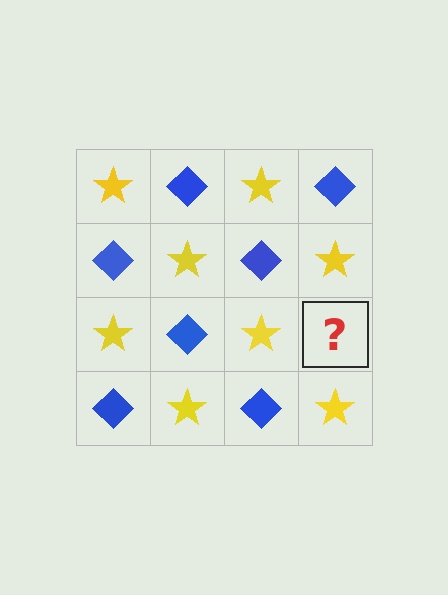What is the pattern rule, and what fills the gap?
The rule is that it alternates yellow star and blue diamond in a checkerboard pattern. The gap should be filled with a blue diamond.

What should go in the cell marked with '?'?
The missing cell should contain a blue diamond.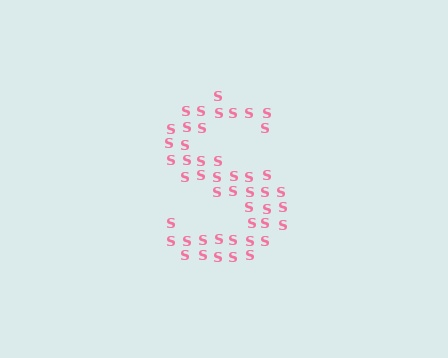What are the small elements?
The small elements are letter S's.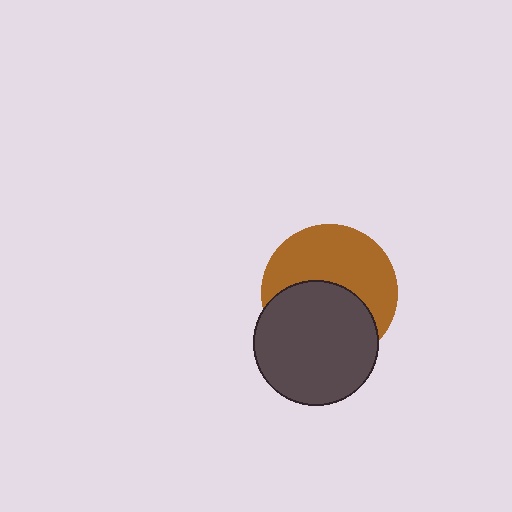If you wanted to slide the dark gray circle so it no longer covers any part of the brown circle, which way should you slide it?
Slide it down — that is the most direct way to separate the two shapes.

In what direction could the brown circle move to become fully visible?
The brown circle could move up. That would shift it out from behind the dark gray circle entirely.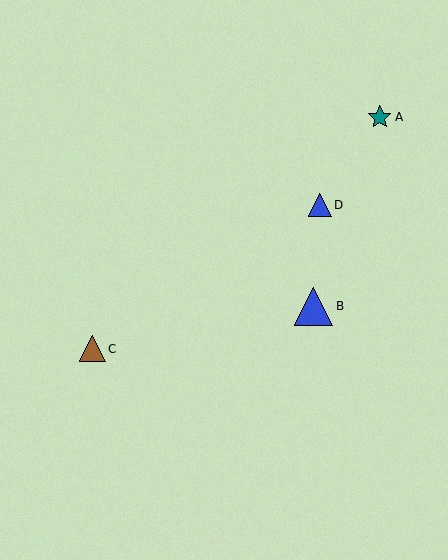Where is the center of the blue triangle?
The center of the blue triangle is at (320, 205).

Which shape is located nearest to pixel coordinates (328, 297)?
The blue triangle (labeled B) at (313, 306) is nearest to that location.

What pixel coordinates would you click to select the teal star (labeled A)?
Click at (380, 117) to select the teal star A.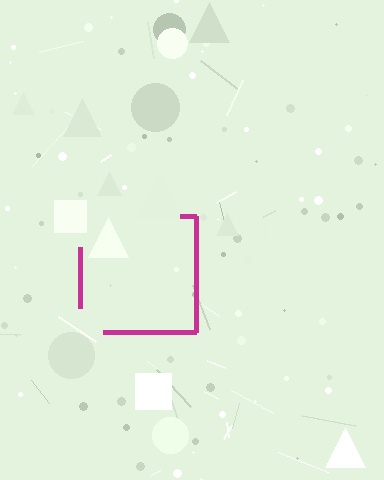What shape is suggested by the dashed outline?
The dashed outline suggests a square.